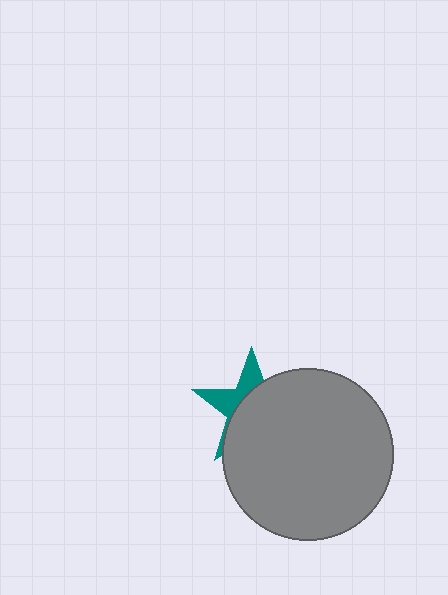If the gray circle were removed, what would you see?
You would see the complete teal star.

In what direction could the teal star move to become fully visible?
The teal star could move toward the upper-left. That would shift it out from behind the gray circle entirely.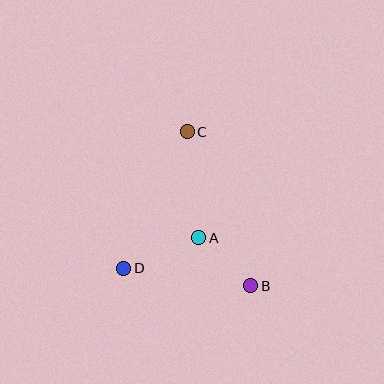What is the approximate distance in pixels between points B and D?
The distance between B and D is approximately 128 pixels.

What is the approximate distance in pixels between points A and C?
The distance between A and C is approximately 107 pixels.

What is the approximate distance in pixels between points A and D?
The distance between A and D is approximately 81 pixels.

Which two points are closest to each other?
Points A and B are closest to each other.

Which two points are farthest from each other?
Points B and C are farthest from each other.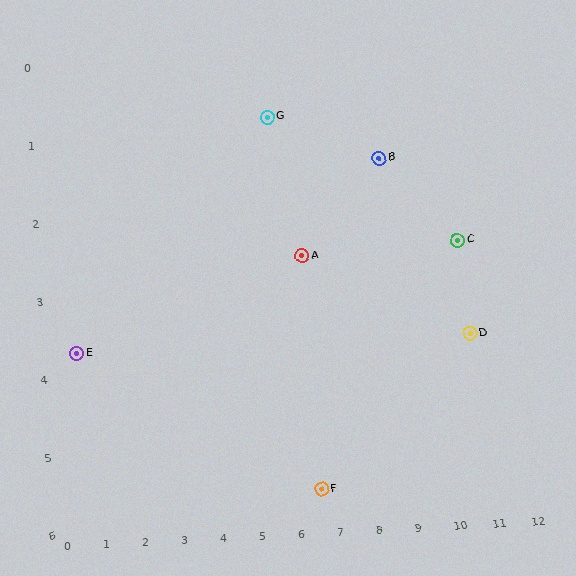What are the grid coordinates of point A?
Point A is at approximately (6.4, 2.6).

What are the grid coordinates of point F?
Point F is at approximately (6.6, 5.6).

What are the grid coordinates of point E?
Point E is at approximately (0.5, 3.7).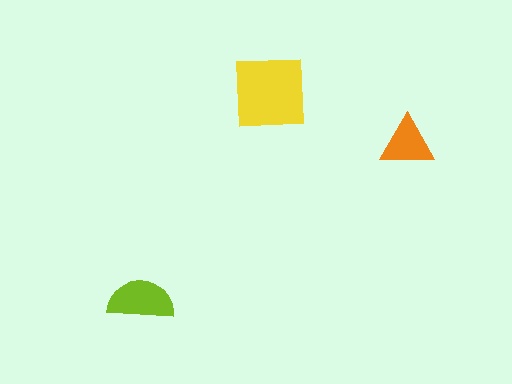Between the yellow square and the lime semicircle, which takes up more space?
The yellow square.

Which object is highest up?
The yellow square is topmost.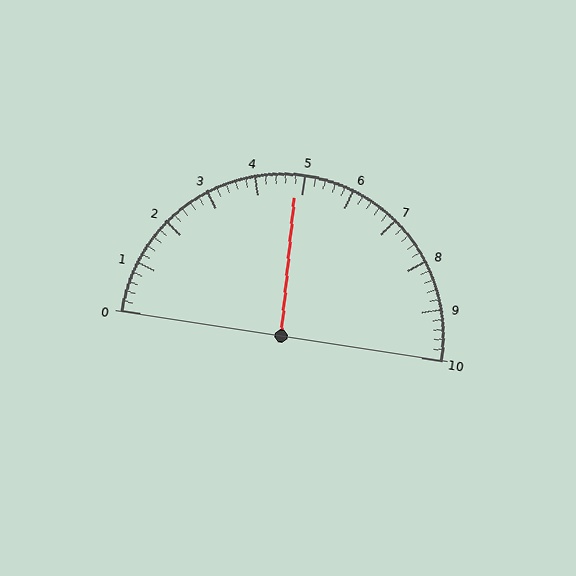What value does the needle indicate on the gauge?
The needle indicates approximately 4.8.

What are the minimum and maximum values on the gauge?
The gauge ranges from 0 to 10.